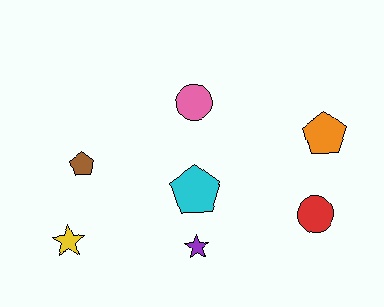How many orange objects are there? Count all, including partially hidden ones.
There is 1 orange object.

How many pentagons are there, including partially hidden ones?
There are 3 pentagons.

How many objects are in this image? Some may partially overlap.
There are 7 objects.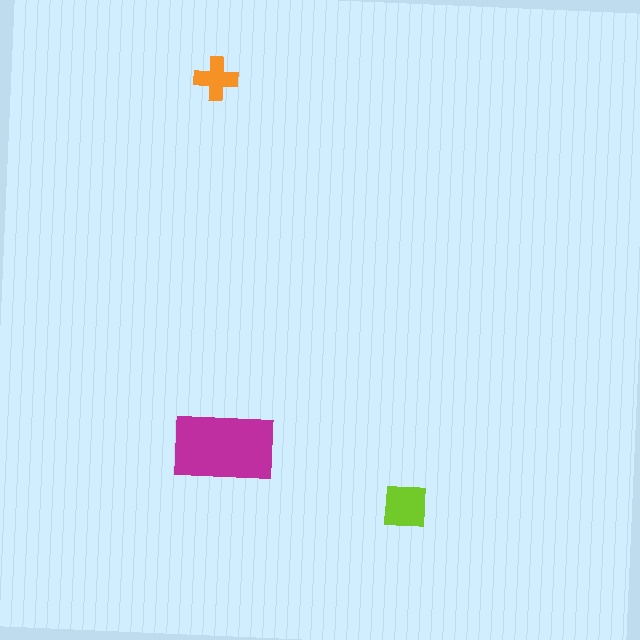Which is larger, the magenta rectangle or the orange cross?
The magenta rectangle.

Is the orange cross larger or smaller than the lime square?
Smaller.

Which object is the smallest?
The orange cross.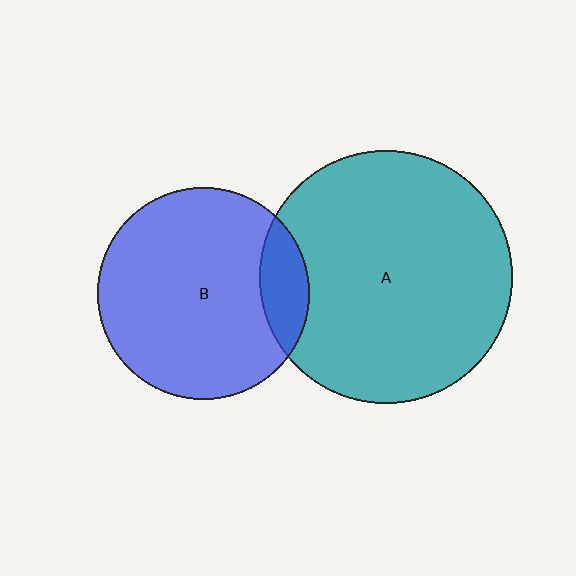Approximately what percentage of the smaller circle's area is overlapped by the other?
Approximately 15%.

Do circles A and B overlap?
Yes.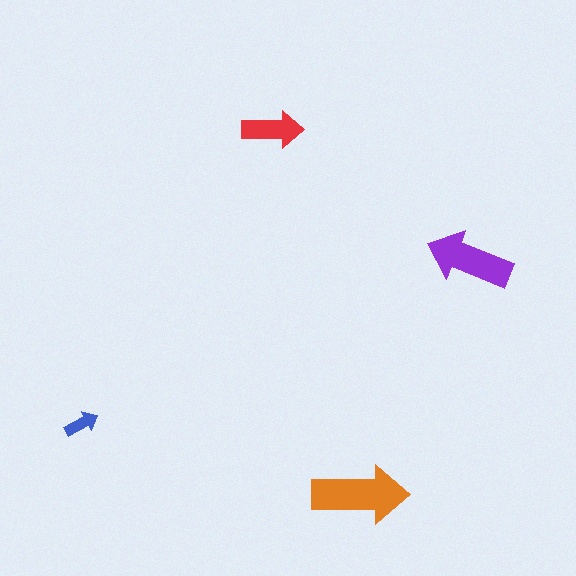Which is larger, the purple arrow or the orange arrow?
The orange one.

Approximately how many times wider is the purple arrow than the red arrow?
About 1.5 times wider.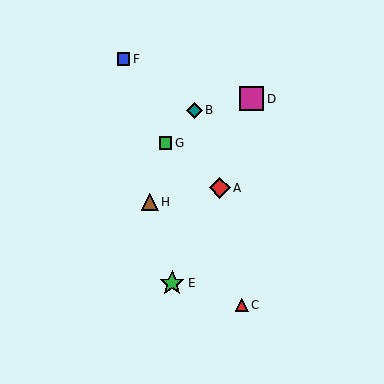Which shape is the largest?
The green star (labeled E) is the largest.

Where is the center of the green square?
The center of the green square is at (165, 143).